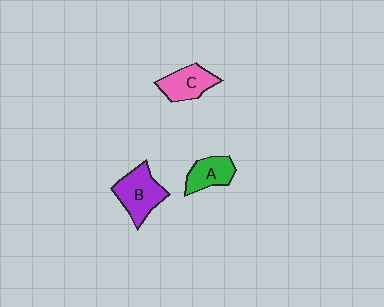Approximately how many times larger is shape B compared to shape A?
Approximately 1.4 times.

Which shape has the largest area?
Shape B (purple).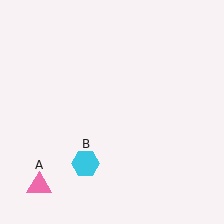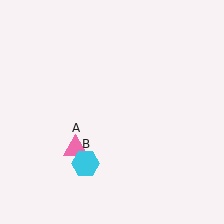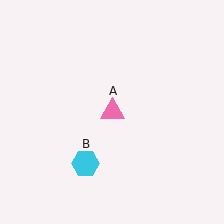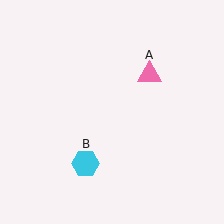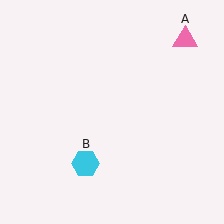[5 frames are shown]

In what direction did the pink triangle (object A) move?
The pink triangle (object A) moved up and to the right.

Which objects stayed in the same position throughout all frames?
Cyan hexagon (object B) remained stationary.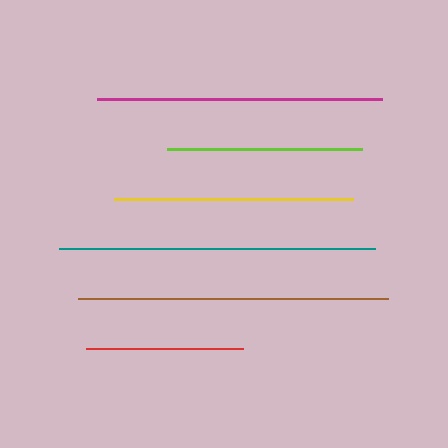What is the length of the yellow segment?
The yellow segment is approximately 239 pixels long.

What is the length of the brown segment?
The brown segment is approximately 309 pixels long.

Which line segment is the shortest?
The red line is the shortest at approximately 158 pixels.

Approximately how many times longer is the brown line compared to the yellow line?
The brown line is approximately 1.3 times the length of the yellow line.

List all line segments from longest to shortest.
From longest to shortest: teal, brown, magenta, yellow, lime, red.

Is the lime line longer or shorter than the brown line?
The brown line is longer than the lime line.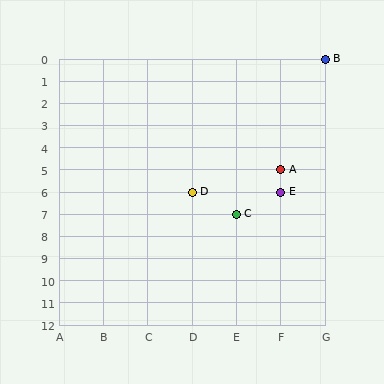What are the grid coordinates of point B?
Point B is at grid coordinates (G, 0).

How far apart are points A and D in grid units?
Points A and D are 2 columns and 1 row apart (about 2.2 grid units diagonally).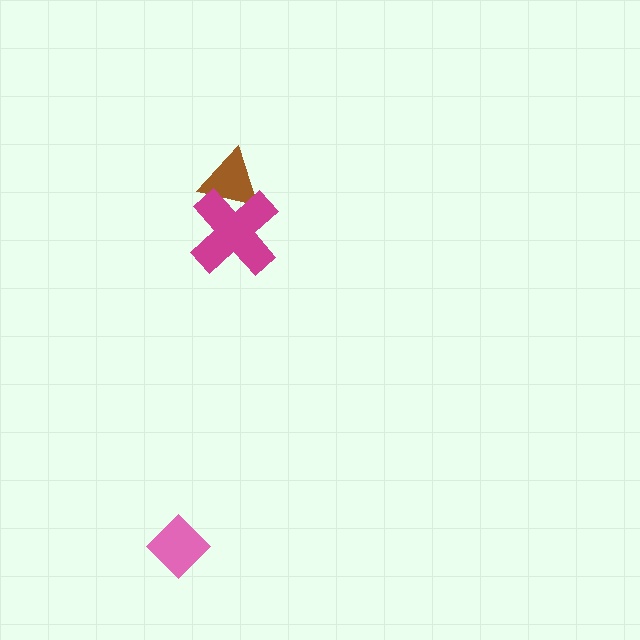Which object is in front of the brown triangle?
The magenta cross is in front of the brown triangle.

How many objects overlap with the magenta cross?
1 object overlaps with the magenta cross.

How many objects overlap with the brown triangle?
1 object overlaps with the brown triangle.